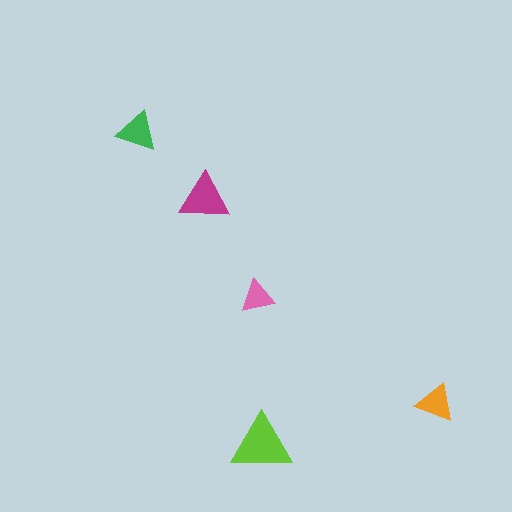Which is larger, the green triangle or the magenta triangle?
The magenta one.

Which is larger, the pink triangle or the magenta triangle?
The magenta one.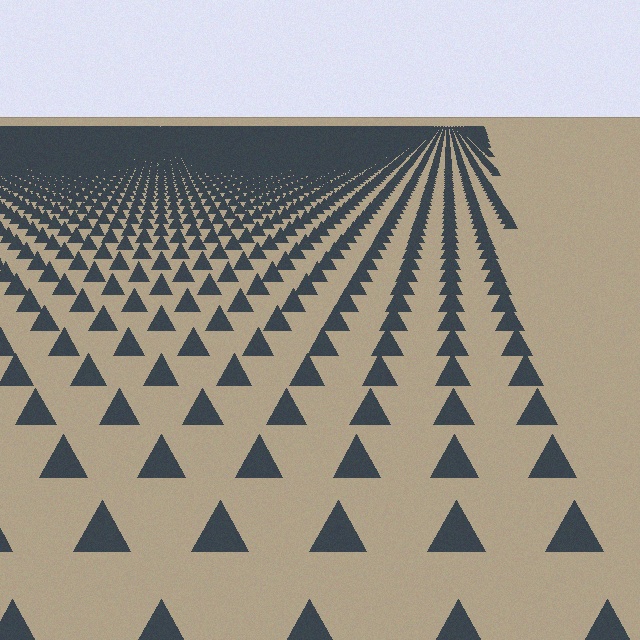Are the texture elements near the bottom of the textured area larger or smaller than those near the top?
Larger. Near the bottom, elements are closer to the viewer and appear at a bigger on-screen size.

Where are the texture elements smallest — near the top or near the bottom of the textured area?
Near the top.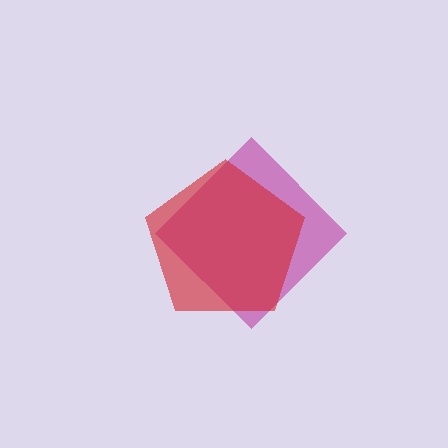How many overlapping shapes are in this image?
There are 2 overlapping shapes in the image.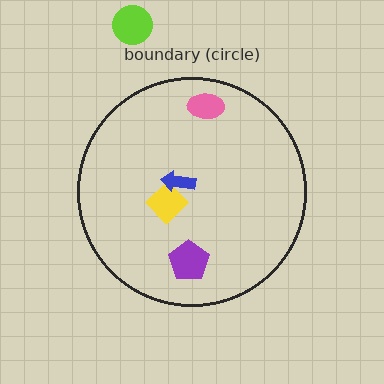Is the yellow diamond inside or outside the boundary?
Inside.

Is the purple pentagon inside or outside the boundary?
Inside.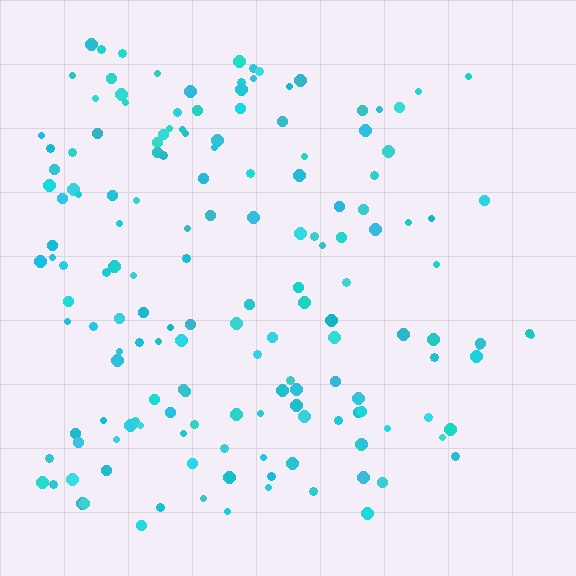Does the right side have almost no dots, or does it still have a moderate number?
Still a moderate number, just noticeably fewer than the left.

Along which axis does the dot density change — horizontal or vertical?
Horizontal.